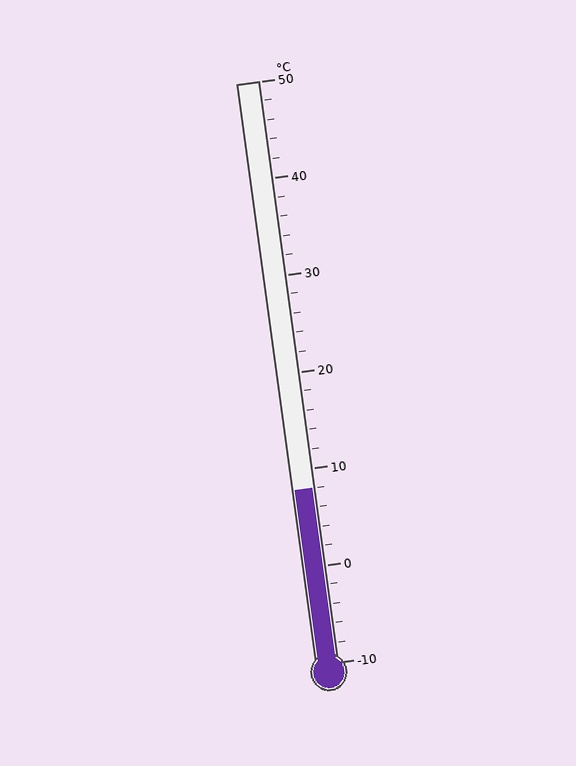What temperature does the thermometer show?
The thermometer shows approximately 8°C.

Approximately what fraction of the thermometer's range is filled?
The thermometer is filled to approximately 30% of its range.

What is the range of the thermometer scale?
The thermometer scale ranges from -10°C to 50°C.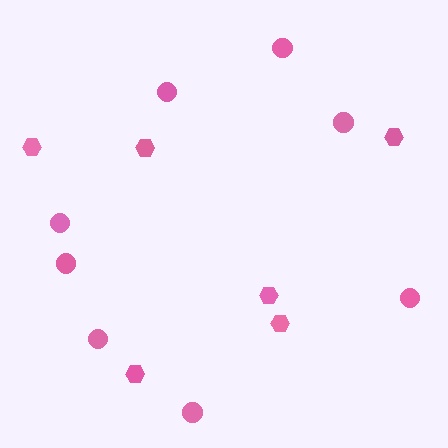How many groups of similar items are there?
There are 2 groups: one group of hexagons (6) and one group of circles (8).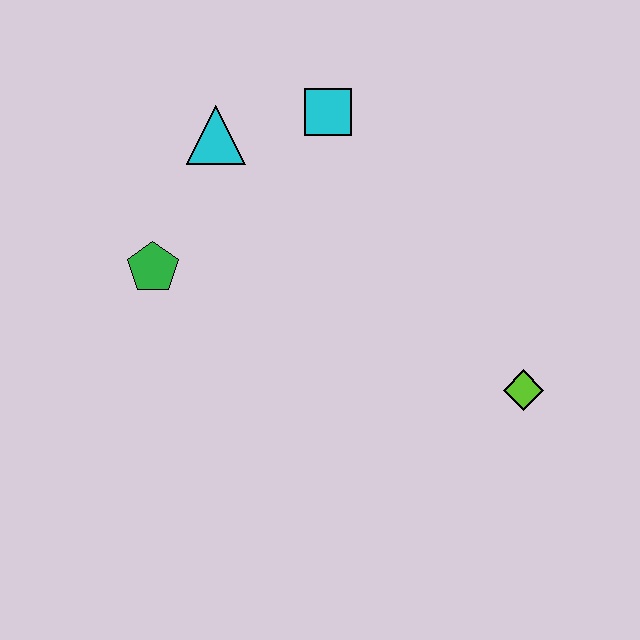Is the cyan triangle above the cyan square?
No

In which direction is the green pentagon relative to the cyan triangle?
The green pentagon is below the cyan triangle.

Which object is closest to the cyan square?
The cyan triangle is closest to the cyan square.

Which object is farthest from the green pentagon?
The lime diamond is farthest from the green pentagon.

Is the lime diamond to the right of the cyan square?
Yes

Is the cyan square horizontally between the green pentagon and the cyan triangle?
No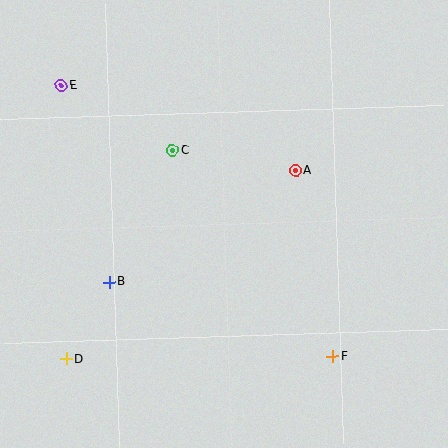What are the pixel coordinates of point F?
Point F is at (333, 356).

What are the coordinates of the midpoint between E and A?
The midpoint between E and A is at (179, 128).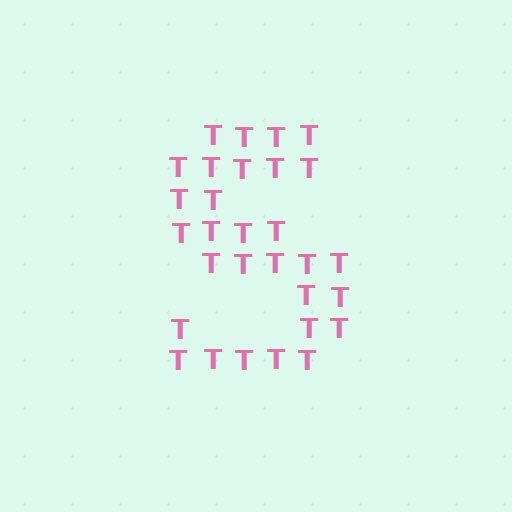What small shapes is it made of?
It is made of small letter T's.